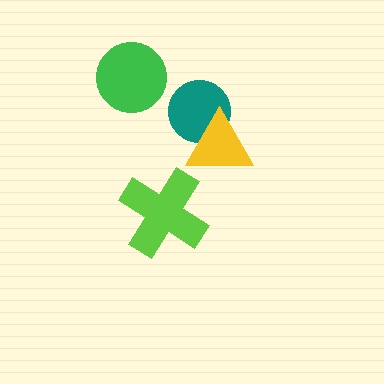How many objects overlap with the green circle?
0 objects overlap with the green circle.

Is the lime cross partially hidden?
No, no other shape covers it.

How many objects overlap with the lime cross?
0 objects overlap with the lime cross.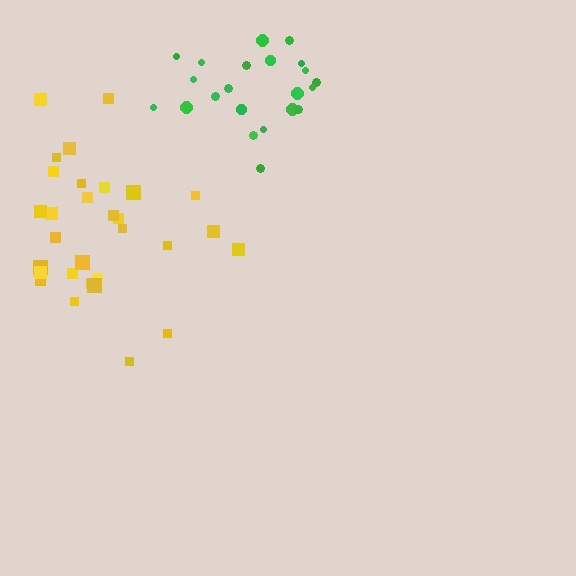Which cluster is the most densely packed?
Green.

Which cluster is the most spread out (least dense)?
Yellow.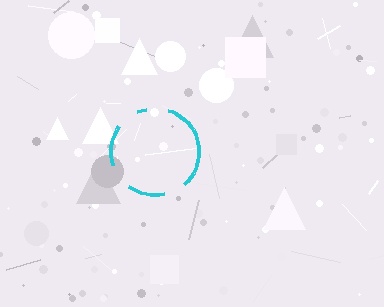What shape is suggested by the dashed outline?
The dashed outline suggests a circle.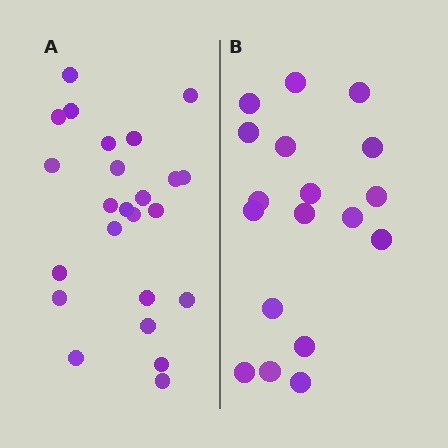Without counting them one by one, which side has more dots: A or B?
Region A (the left region) has more dots.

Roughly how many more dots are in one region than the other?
Region A has about 6 more dots than region B.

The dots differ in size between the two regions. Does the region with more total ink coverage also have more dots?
No. Region B has more total ink coverage because its dots are larger, but region A actually contains more individual dots. Total area can be misleading — the number of items is what matters here.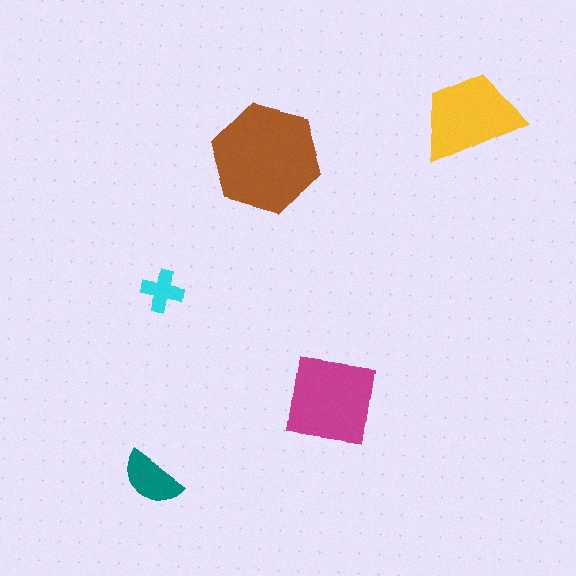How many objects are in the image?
There are 5 objects in the image.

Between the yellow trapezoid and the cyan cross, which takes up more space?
The yellow trapezoid.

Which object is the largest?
The brown hexagon.